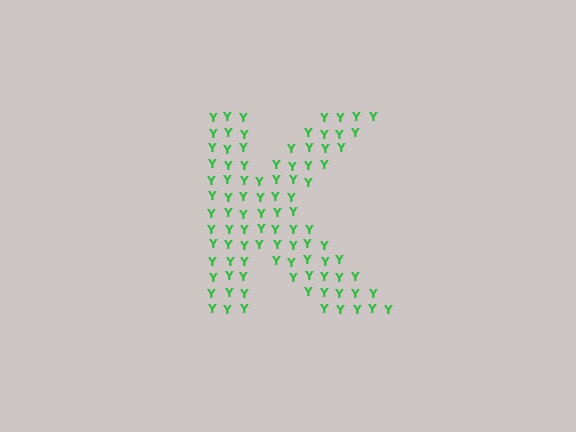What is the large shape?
The large shape is the letter K.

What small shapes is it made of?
It is made of small letter Y's.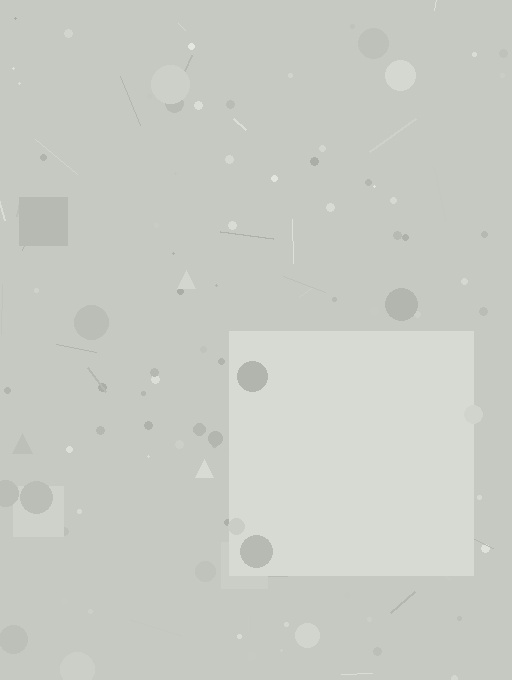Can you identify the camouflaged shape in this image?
The camouflaged shape is a square.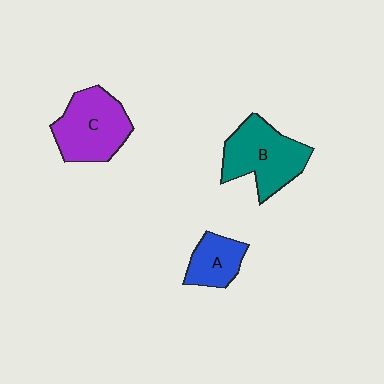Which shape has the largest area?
Shape B (teal).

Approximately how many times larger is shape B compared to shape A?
Approximately 1.9 times.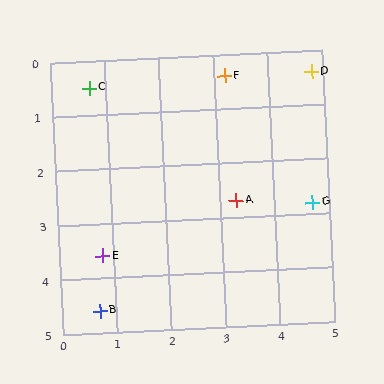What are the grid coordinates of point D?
Point D is at approximately (4.8, 0.4).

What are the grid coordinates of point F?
Point F is at approximately (3.2, 0.4).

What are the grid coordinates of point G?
Point G is at approximately (4.7, 2.8).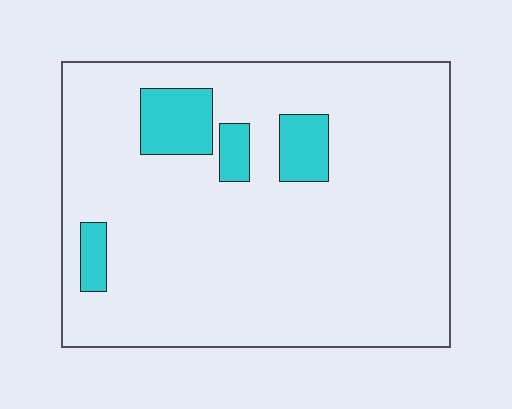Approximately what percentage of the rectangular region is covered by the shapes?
Approximately 10%.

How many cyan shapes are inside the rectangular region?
4.